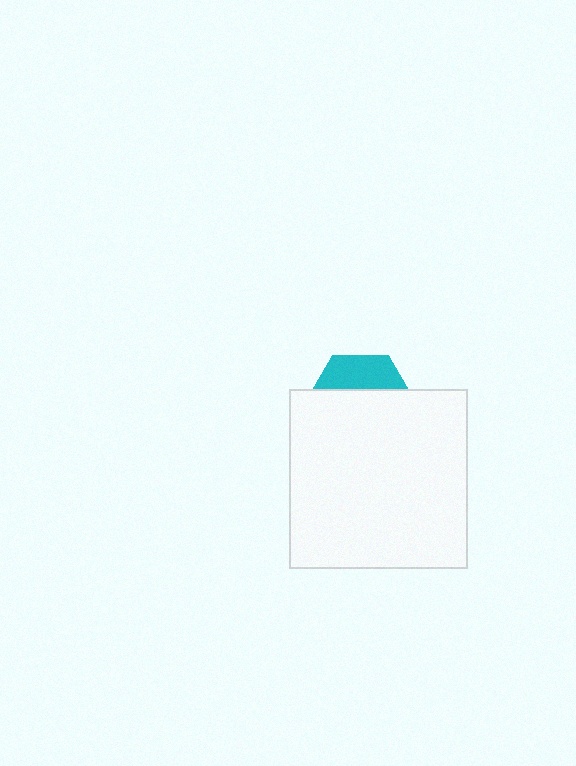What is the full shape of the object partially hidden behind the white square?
The partially hidden object is a cyan hexagon.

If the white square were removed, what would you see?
You would see the complete cyan hexagon.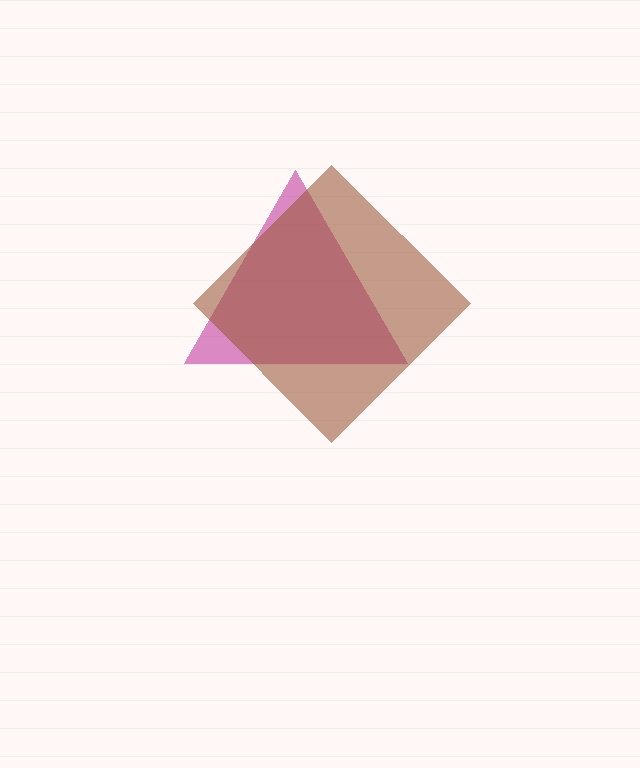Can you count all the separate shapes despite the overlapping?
Yes, there are 2 separate shapes.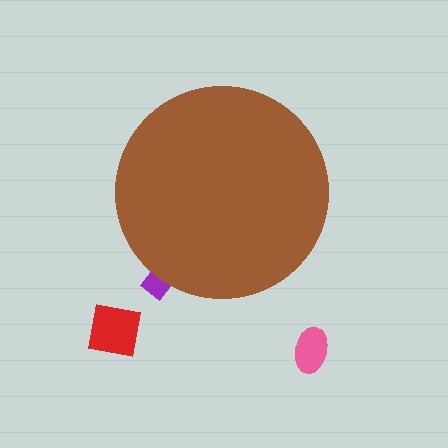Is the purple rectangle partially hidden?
Yes, the purple rectangle is partially hidden behind the brown circle.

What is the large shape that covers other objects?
A brown circle.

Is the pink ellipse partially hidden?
No, the pink ellipse is fully visible.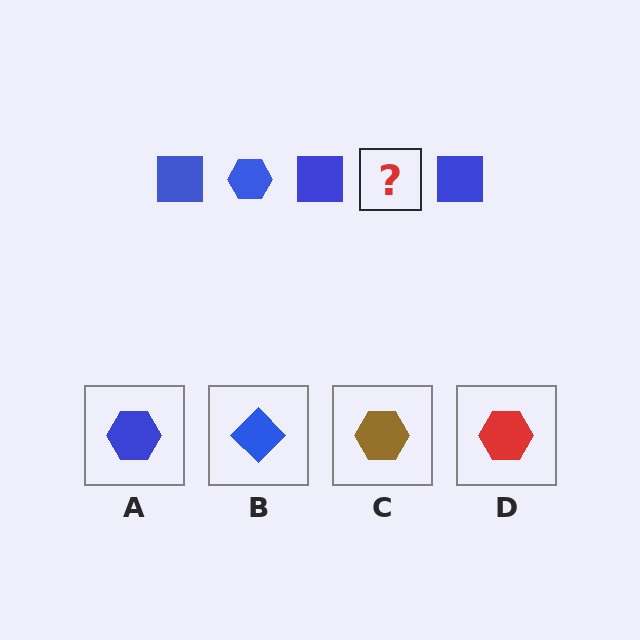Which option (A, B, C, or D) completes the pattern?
A.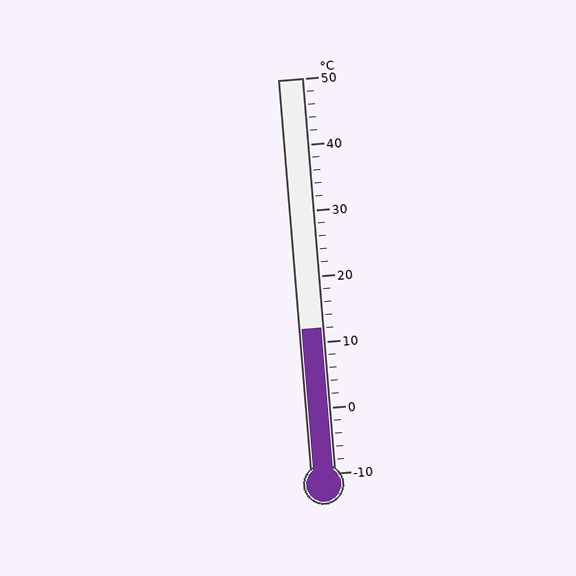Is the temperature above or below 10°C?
The temperature is above 10°C.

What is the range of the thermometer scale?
The thermometer scale ranges from -10°C to 50°C.